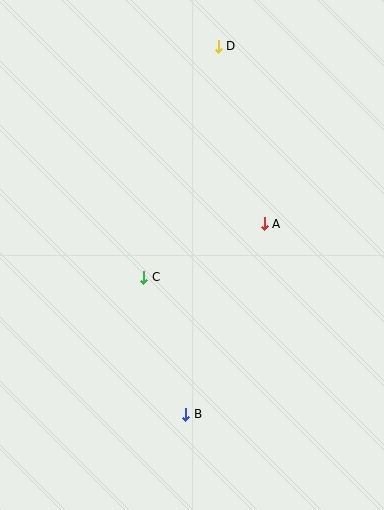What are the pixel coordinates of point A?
Point A is at (264, 224).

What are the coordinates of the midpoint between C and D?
The midpoint between C and D is at (181, 162).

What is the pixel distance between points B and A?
The distance between B and A is 206 pixels.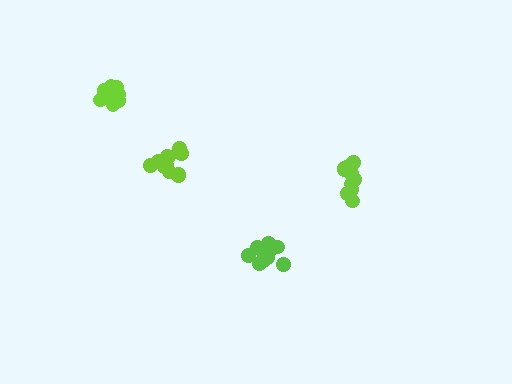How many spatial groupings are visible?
There are 4 spatial groupings.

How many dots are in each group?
Group 1: 11 dots, Group 2: 11 dots, Group 3: 10 dots, Group 4: 12 dots (44 total).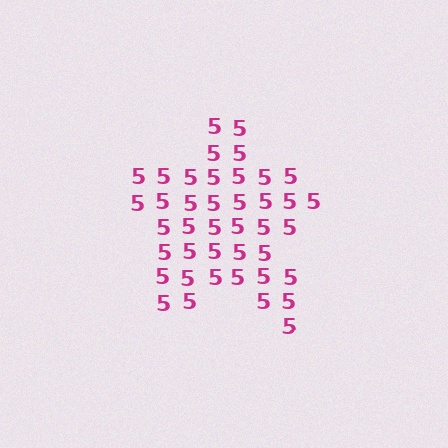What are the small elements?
The small elements are digit 5's.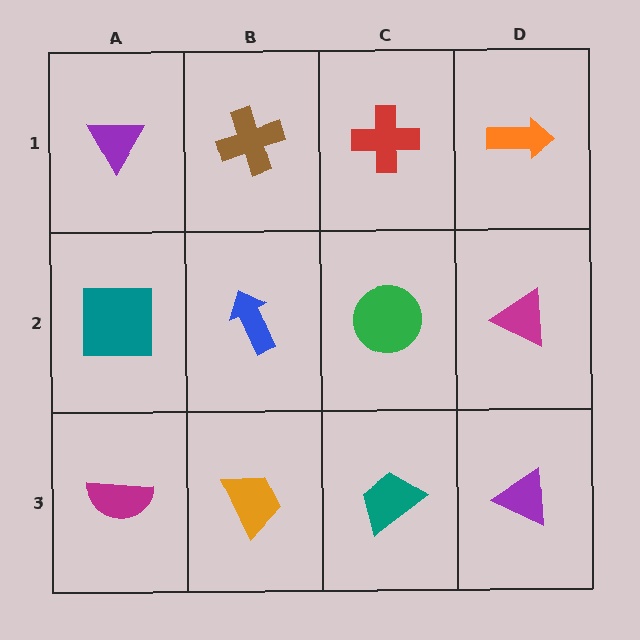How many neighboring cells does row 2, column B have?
4.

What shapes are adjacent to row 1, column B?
A blue arrow (row 2, column B), a purple triangle (row 1, column A), a red cross (row 1, column C).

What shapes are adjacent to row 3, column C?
A green circle (row 2, column C), an orange trapezoid (row 3, column B), a purple triangle (row 3, column D).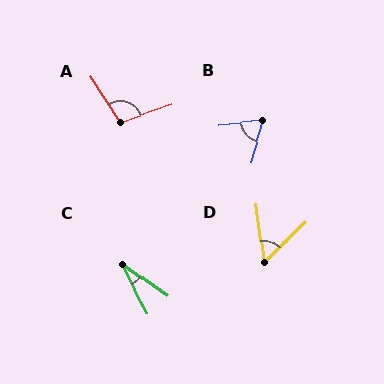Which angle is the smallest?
C, at approximately 29 degrees.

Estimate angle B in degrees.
Approximately 67 degrees.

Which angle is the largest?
A, at approximately 104 degrees.